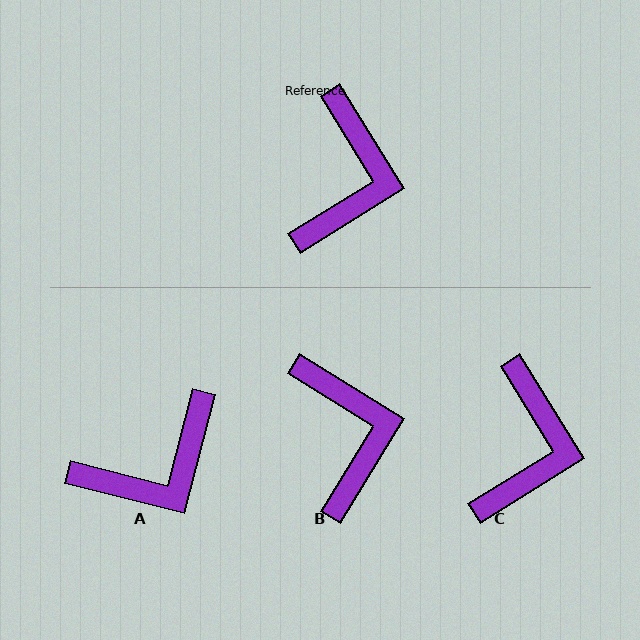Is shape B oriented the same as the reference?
No, it is off by about 27 degrees.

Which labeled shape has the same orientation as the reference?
C.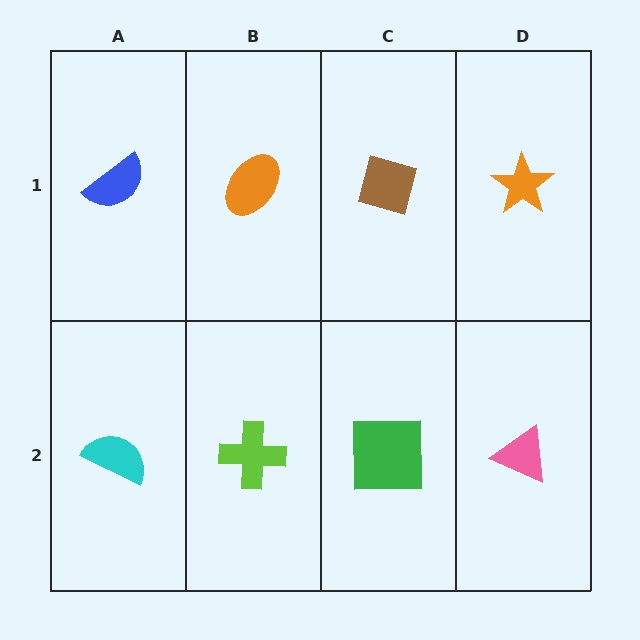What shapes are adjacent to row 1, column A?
A cyan semicircle (row 2, column A), an orange ellipse (row 1, column B).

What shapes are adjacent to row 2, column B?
An orange ellipse (row 1, column B), a cyan semicircle (row 2, column A), a green square (row 2, column C).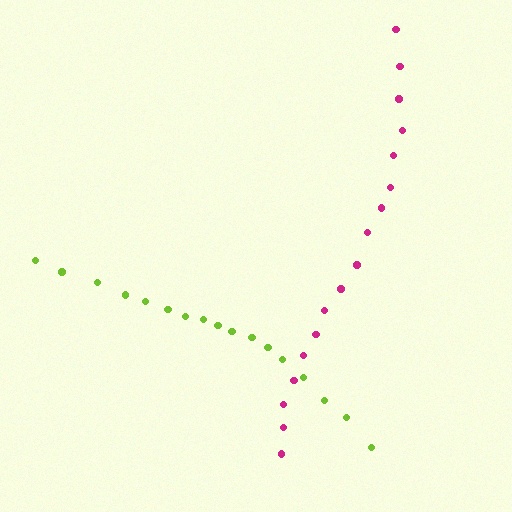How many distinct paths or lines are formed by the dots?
There are 2 distinct paths.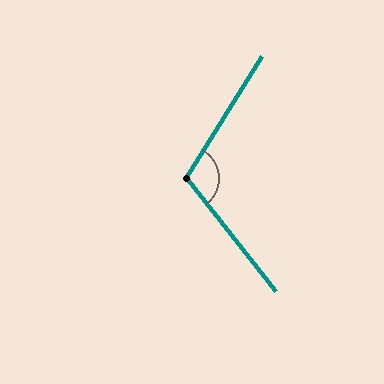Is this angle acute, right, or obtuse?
It is obtuse.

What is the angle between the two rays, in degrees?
Approximately 110 degrees.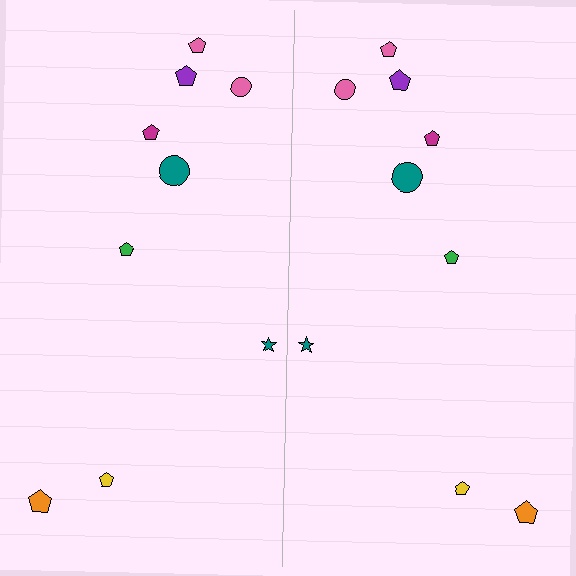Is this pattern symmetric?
Yes, this pattern has bilateral (reflection) symmetry.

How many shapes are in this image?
There are 18 shapes in this image.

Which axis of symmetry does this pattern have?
The pattern has a vertical axis of symmetry running through the center of the image.